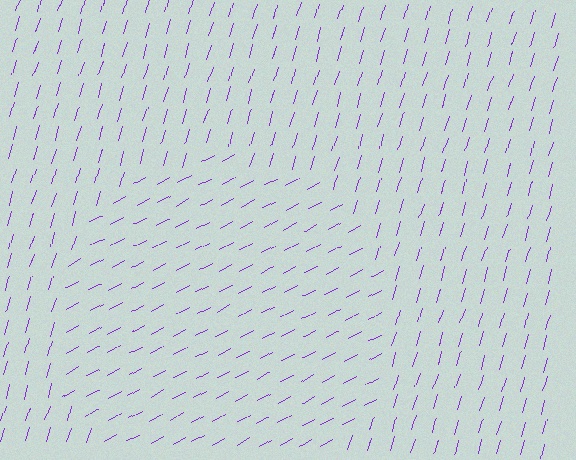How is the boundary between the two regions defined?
The boundary is defined purely by a change in line orientation (approximately 45 degrees difference). All lines are the same color and thickness.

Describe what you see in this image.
The image is filled with small purple line segments. A circle region in the image has lines oriented differently from the surrounding lines, creating a visible texture boundary.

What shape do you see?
I see a circle.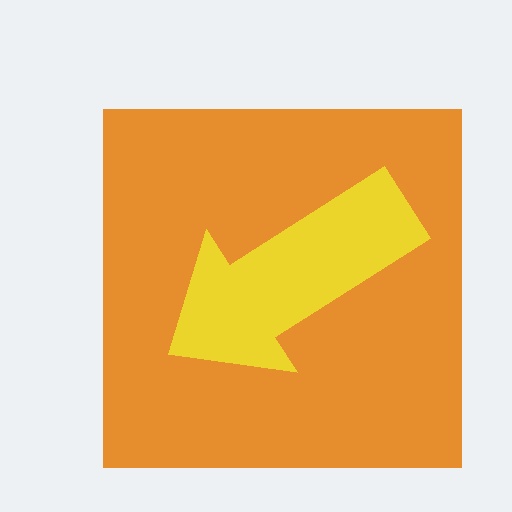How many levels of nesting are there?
2.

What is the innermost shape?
The yellow arrow.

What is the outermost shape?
The orange square.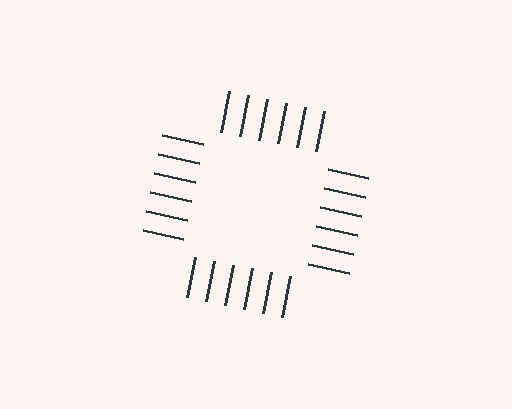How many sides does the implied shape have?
4 sides — the line-ends trace a square.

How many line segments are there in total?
24 — 6 along each of the 4 edges.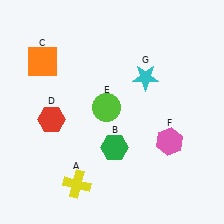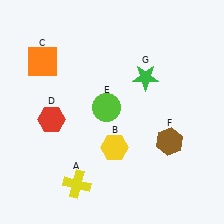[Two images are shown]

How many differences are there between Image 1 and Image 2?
There are 3 differences between the two images.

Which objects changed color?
B changed from green to yellow. F changed from pink to brown. G changed from cyan to green.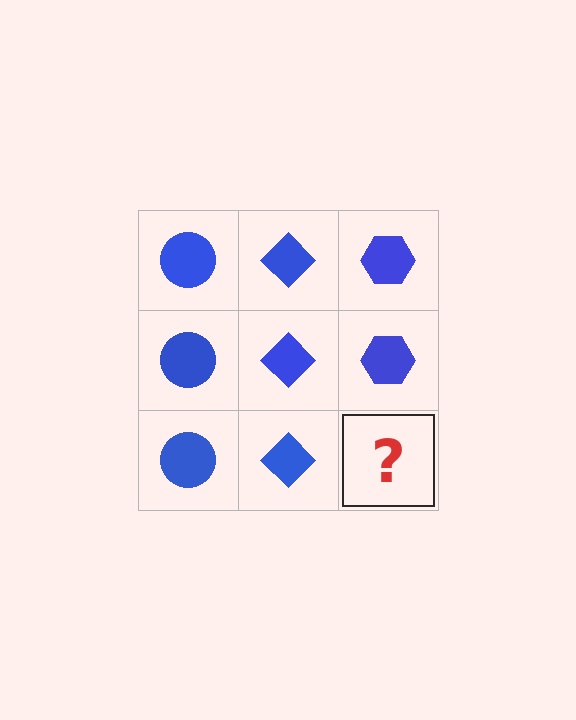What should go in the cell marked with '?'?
The missing cell should contain a blue hexagon.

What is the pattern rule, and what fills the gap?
The rule is that each column has a consistent shape. The gap should be filled with a blue hexagon.